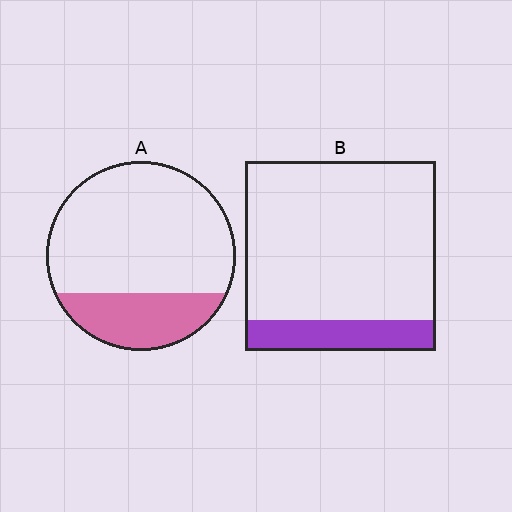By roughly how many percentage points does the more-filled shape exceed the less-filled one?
By roughly 10 percentage points (A over B).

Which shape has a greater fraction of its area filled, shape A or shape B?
Shape A.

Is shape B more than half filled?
No.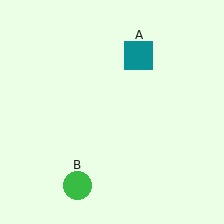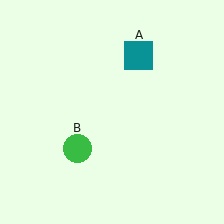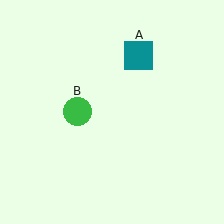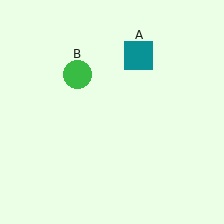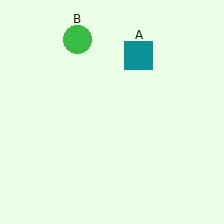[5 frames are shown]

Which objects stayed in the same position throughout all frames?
Teal square (object A) remained stationary.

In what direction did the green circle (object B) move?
The green circle (object B) moved up.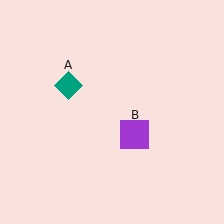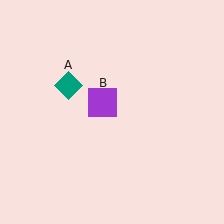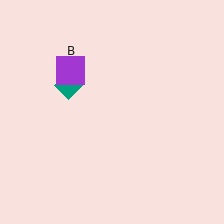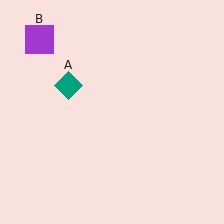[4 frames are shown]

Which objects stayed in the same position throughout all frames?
Teal diamond (object A) remained stationary.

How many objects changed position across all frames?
1 object changed position: purple square (object B).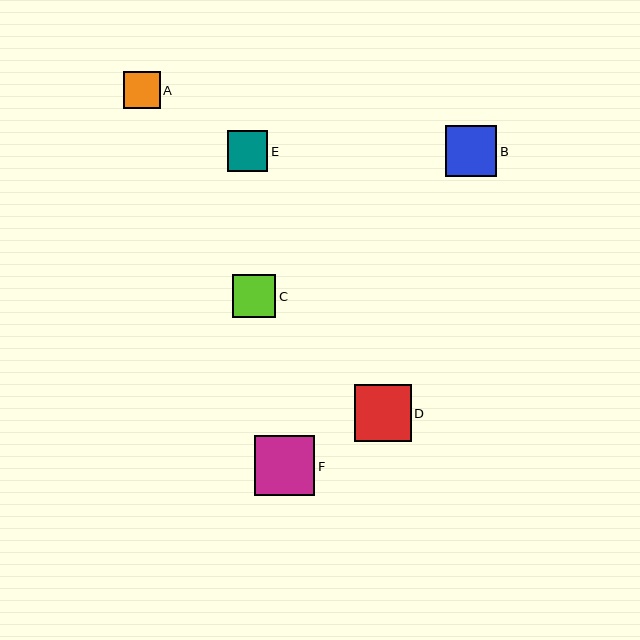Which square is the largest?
Square F is the largest with a size of approximately 60 pixels.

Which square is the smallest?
Square A is the smallest with a size of approximately 37 pixels.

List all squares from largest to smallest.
From largest to smallest: F, D, B, C, E, A.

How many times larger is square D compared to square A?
Square D is approximately 1.5 times the size of square A.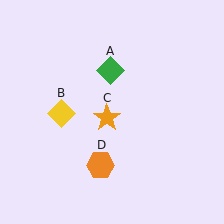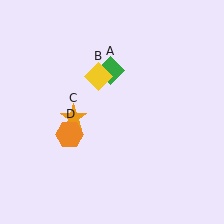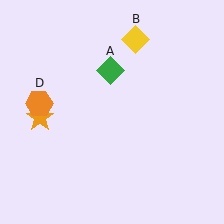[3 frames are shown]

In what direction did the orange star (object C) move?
The orange star (object C) moved left.